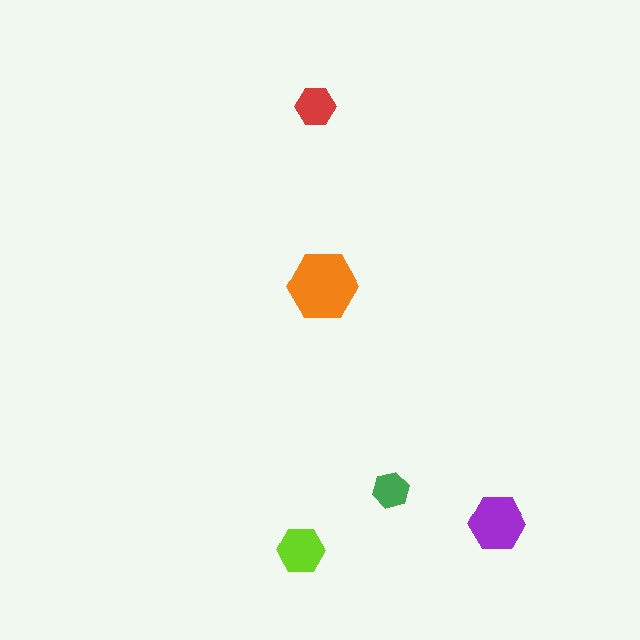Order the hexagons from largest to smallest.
the orange one, the purple one, the lime one, the red one, the green one.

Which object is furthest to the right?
The purple hexagon is rightmost.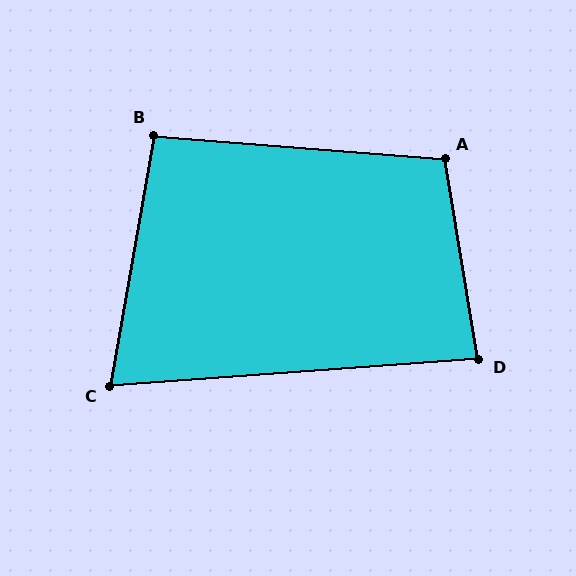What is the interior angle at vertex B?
Approximately 95 degrees (obtuse).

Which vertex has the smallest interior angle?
C, at approximately 76 degrees.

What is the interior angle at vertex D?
Approximately 85 degrees (acute).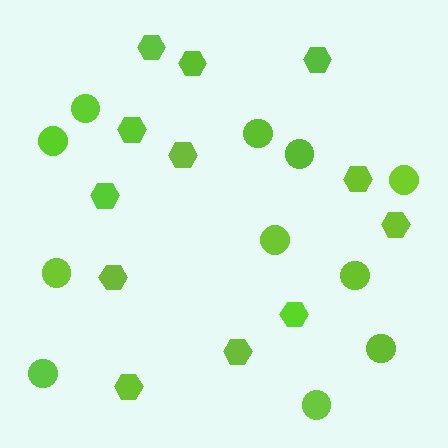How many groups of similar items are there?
There are 2 groups: one group of circles (11) and one group of hexagons (12).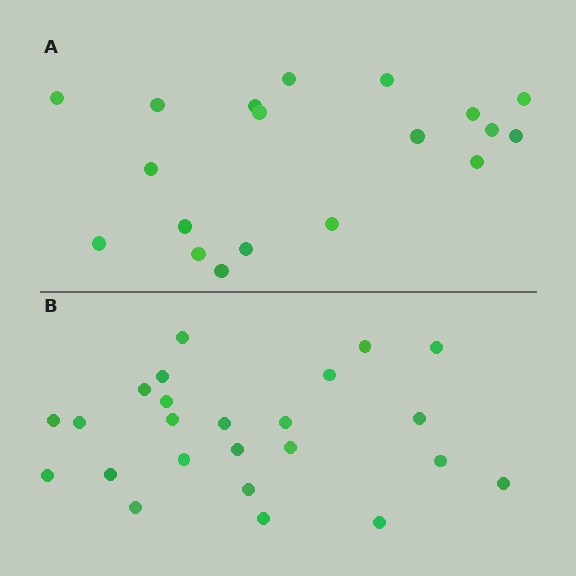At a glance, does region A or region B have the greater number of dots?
Region B (the bottom region) has more dots.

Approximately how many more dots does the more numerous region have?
Region B has about 5 more dots than region A.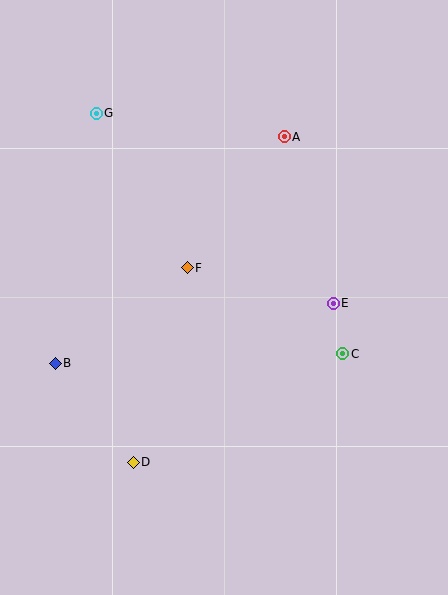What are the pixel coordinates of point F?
Point F is at (187, 268).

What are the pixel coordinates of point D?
Point D is at (133, 462).